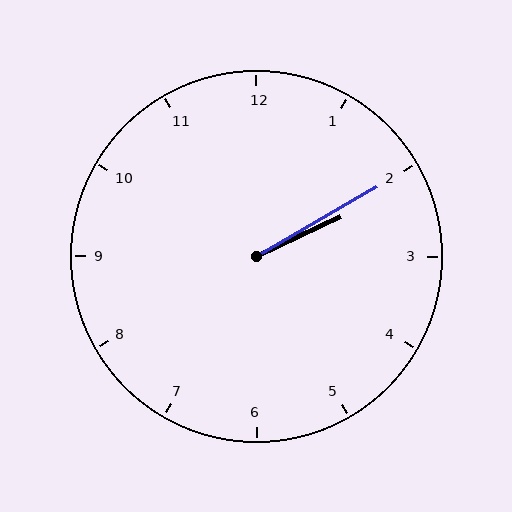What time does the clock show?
2:10.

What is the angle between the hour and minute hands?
Approximately 5 degrees.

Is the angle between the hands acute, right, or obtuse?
It is acute.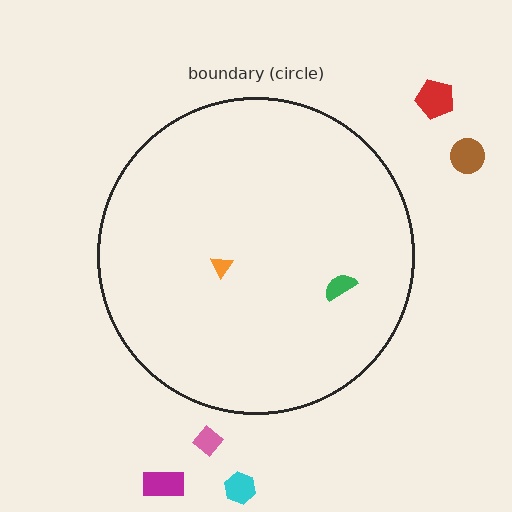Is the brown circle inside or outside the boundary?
Outside.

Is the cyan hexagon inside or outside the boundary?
Outside.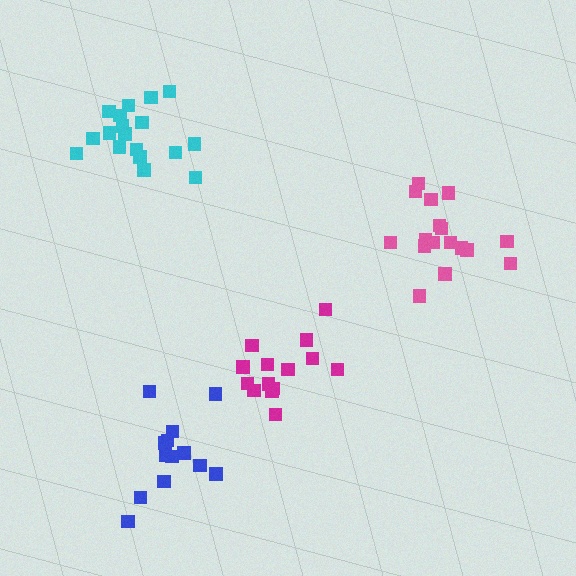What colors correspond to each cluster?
The clusters are colored: magenta, pink, cyan, blue.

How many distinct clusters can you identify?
There are 4 distinct clusters.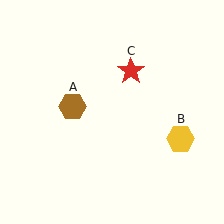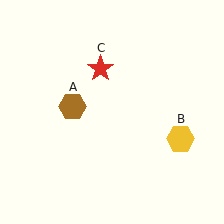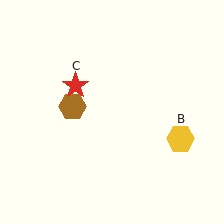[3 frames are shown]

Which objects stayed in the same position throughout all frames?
Brown hexagon (object A) and yellow hexagon (object B) remained stationary.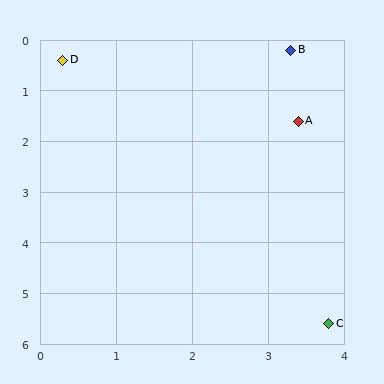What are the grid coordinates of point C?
Point C is at approximately (3.8, 5.6).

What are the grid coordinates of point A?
Point A is at approximately (3.4, 1.6).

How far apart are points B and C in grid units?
Points B and C are about 5.4 grid units apart.